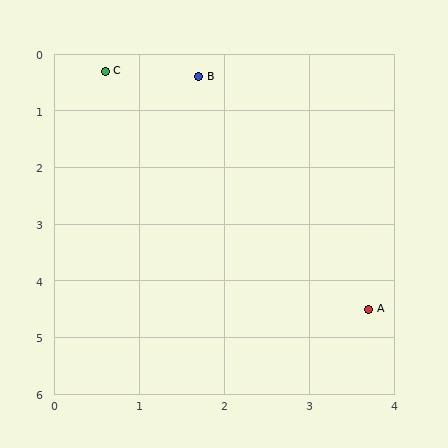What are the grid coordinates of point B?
Point B is at approximately (1.7, 0.4).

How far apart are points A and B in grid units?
Points A and B are about 4.6 grid units apart.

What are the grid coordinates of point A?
Point A is at approximately (3.7, 4.5).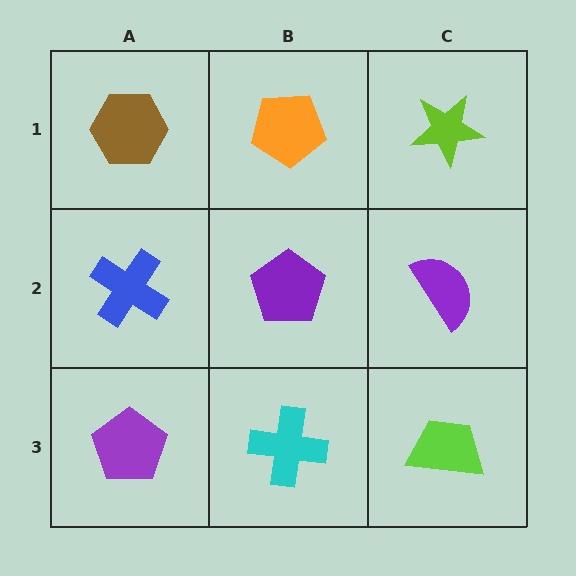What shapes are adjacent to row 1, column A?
A blue cross (row 2, column A), an orange pentagon (row 1, column B).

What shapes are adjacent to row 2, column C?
A lime star (row 1, column C), a lime trapezoid (row 3, column C), a purple pentagon (row 2, column B).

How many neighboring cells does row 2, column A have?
3.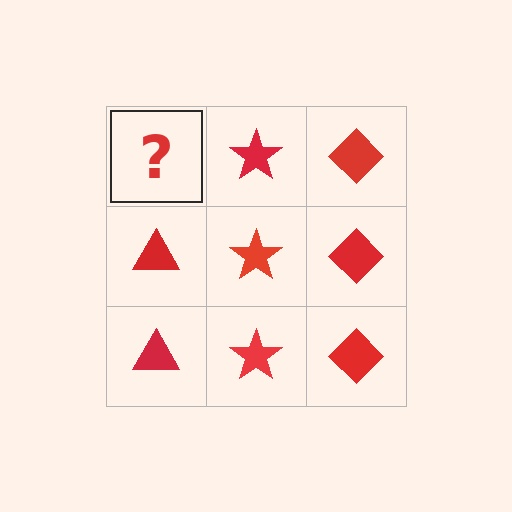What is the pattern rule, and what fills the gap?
The rule is that each column has a consistent shape. The gap should be filled with a red triangle.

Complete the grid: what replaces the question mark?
The question mark should be replaced with a red triangle.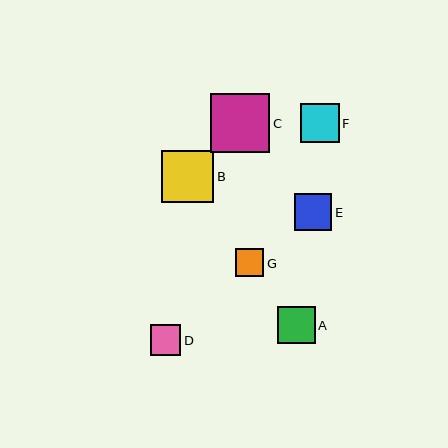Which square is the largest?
Square C is the largest with a size of approximately 59 pixels.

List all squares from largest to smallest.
From largest to smallest: C, B, F, E, A, D, G.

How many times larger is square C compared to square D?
Square C is approximately 2.0 times the size of square D.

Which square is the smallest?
Square G is the smallest with a size of approximately 29 pixels.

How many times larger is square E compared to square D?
Square E is approximately 1.2 times the size of square D.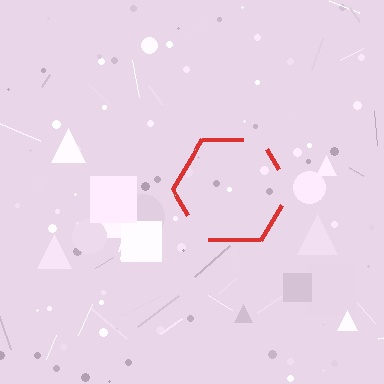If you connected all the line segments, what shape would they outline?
They would outline a hexagon.